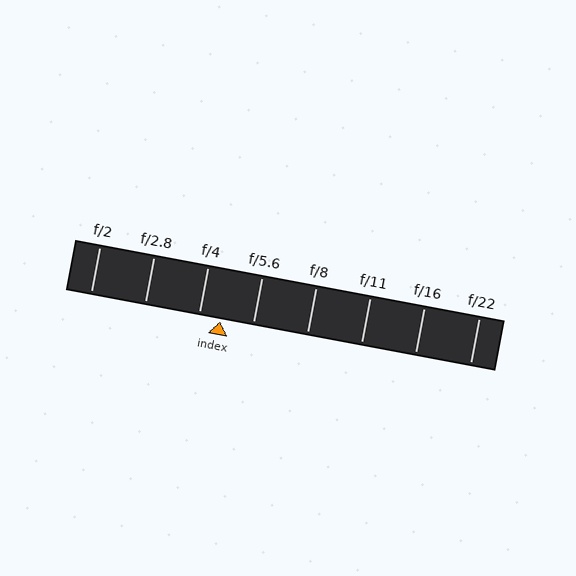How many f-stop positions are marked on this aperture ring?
There are 8 f-stop positions marked.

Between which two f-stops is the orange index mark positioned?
The index mark is between f/4 and f/5.6.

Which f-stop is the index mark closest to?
The index mark is closest to f/4.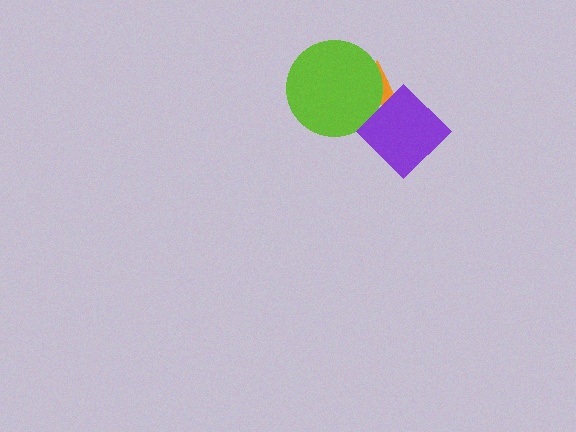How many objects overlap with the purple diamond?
2 objects overlap with the purple diamond.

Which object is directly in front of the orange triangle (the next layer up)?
The lime circle is directly in front of the orange triangle.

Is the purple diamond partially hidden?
No, no other shape covers it.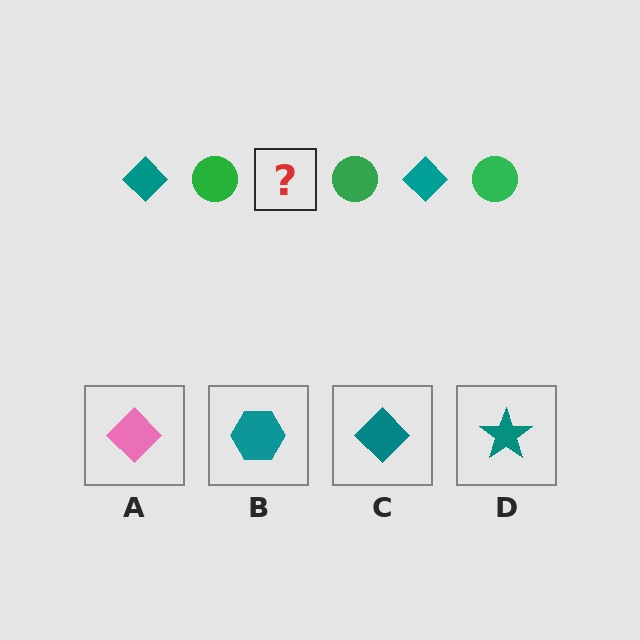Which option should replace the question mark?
Option C.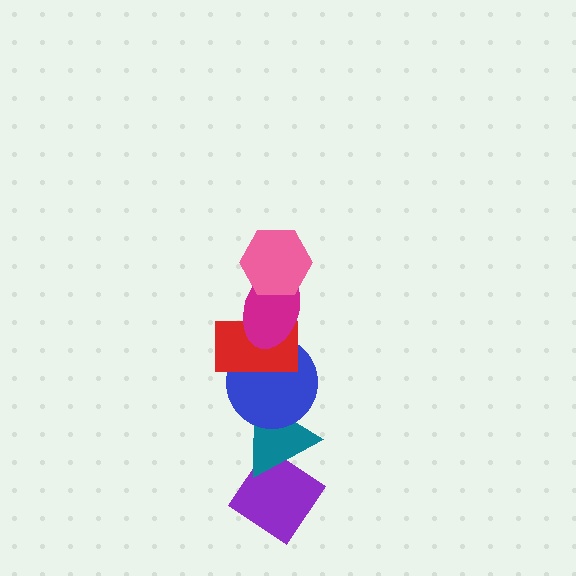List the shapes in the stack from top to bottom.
From top to bottom: the pink hexagon, the magenta ellipse, the red rectangle, the blue circle, the teal triangle, the purple diamond.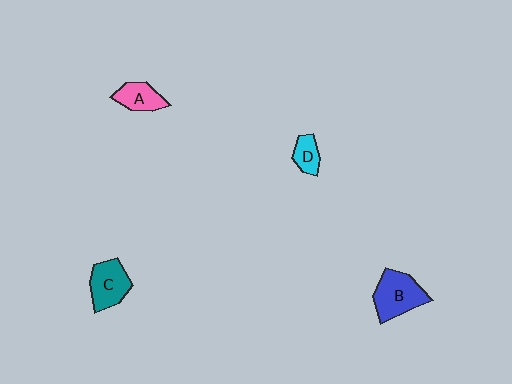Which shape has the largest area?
Shape B (blue).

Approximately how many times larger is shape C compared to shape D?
Approximately 1.8 times.